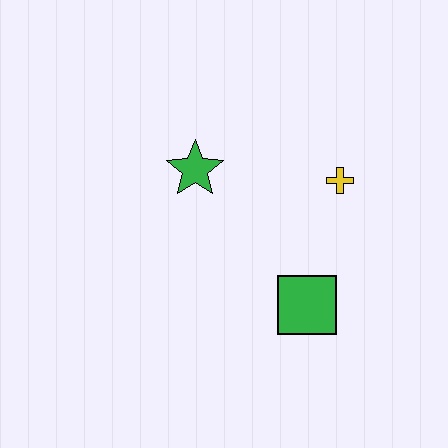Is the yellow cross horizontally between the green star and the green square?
No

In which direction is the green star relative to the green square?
The green star is above the green square.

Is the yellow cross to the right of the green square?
Yes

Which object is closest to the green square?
The yellow cross is closest to the green square.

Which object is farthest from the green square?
The green star is farthest from the green square.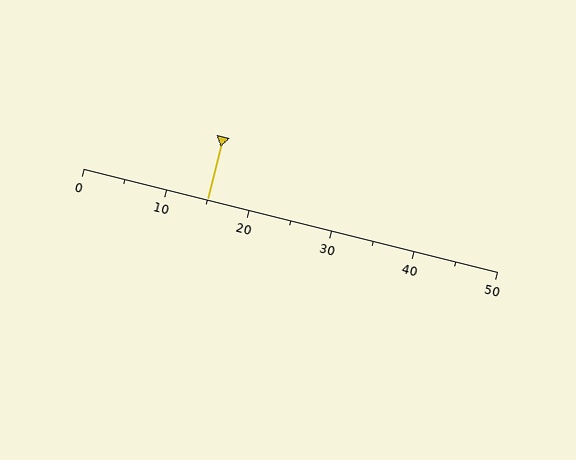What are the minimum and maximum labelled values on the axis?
The axis runs from 0 to 50.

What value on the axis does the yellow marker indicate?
The marker indicates approximately 15.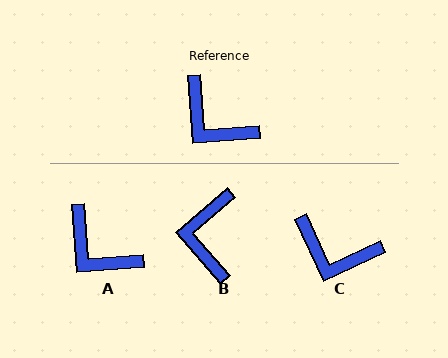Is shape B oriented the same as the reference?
No, it is off by about 53 degrees.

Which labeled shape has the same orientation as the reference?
A.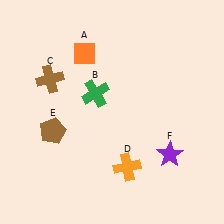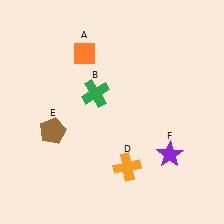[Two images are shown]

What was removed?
The brown cross (C) was removed in Image 2.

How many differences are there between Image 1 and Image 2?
There is 1 difference between the two images.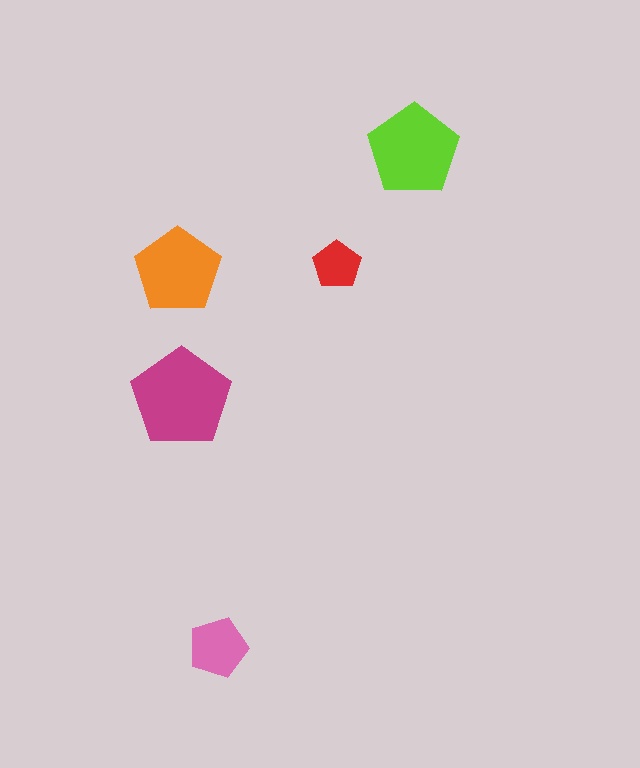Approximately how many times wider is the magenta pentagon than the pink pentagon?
About 1.5 times wider.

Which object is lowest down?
The pink pentagon is bottommost.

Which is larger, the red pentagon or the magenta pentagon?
The magenta one.